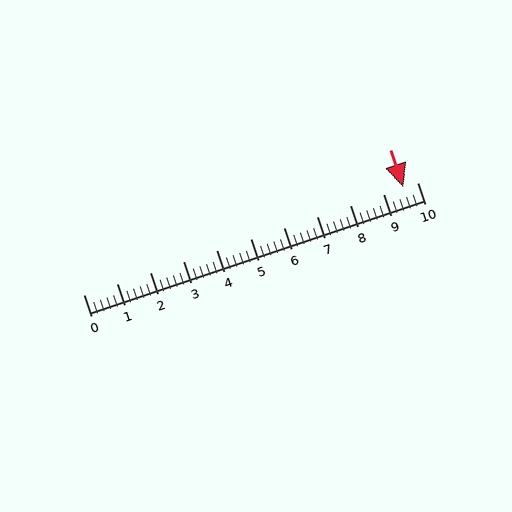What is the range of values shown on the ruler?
The ruler shows values from 0 to 10.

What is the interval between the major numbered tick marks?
The major tick marks are spaced 1 units apart.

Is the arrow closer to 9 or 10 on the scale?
The arrow is closer to 10.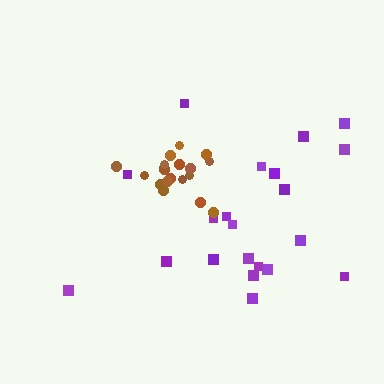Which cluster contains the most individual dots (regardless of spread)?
Purple (21).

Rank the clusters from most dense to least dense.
brown, purple.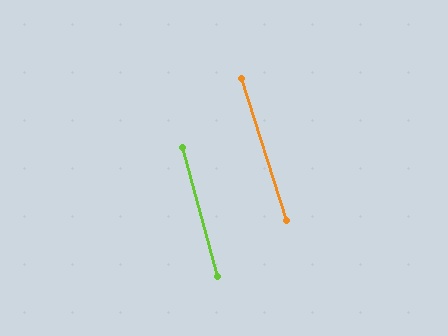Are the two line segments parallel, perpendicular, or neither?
Parallel — their directions differ by only 1.9°.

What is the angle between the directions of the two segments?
Approximately 2 degrees.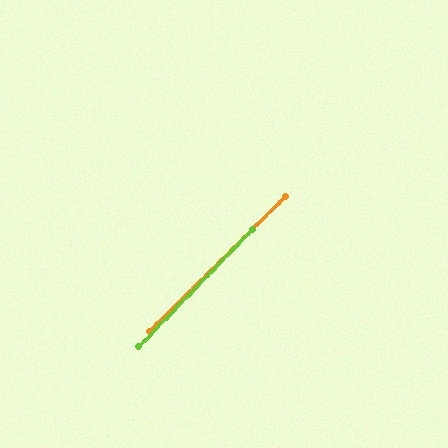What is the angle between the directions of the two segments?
Approximately 1 degree.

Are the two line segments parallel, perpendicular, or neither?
Parallel — their directions differ by only 1.4°.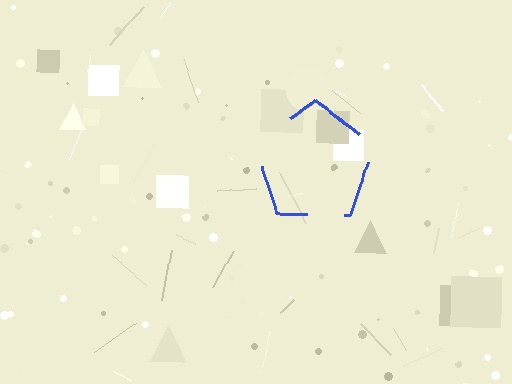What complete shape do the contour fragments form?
The contour fragments form a pentagon.